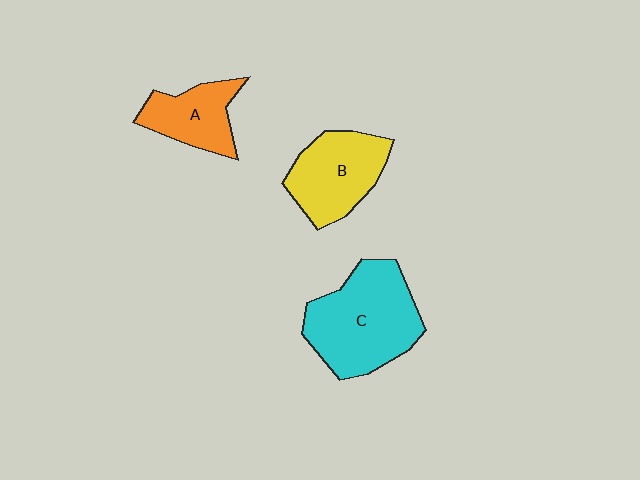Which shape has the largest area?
Shape C (cyan).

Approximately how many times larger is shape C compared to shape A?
Approximately 1.9 times.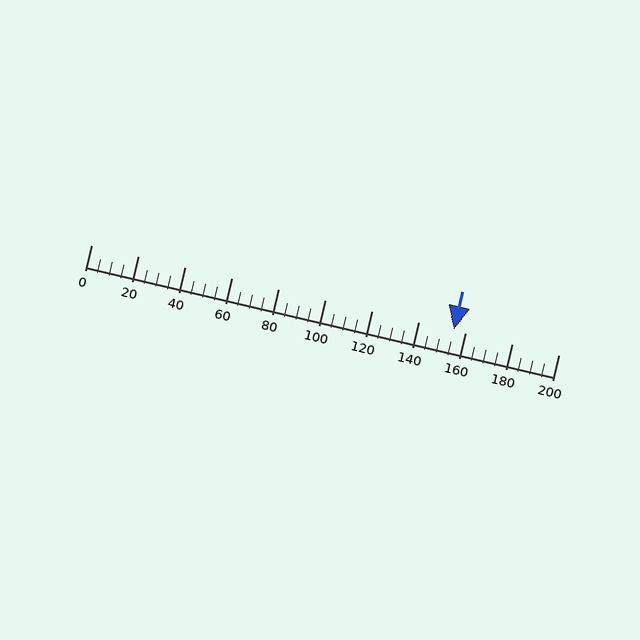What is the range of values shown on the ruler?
The ruler shows values from 0 to 200.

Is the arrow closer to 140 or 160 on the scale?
The arrow is closer to 160.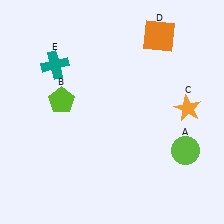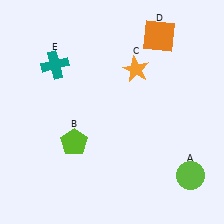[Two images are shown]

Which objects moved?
The objects that moved are: the lime circle (A), the lime pentagon (B), the orange star (C).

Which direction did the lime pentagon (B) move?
The lime pentagon (B) moved down.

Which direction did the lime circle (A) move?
The lime circle (A) moved down.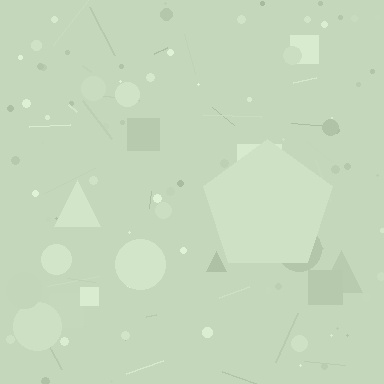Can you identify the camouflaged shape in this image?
The camouflaged shape is a pentagon.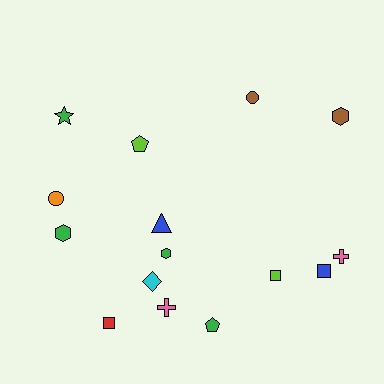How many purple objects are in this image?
There are no purple objects.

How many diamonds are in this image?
There is 1 diamond.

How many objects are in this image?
There are 15 objects.